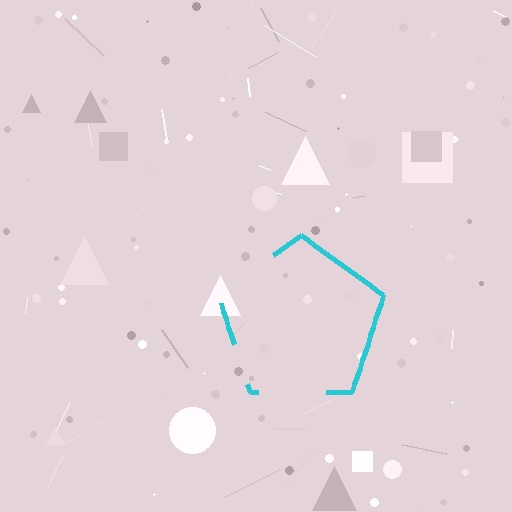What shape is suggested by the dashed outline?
The dashed outline suggests a pentagon.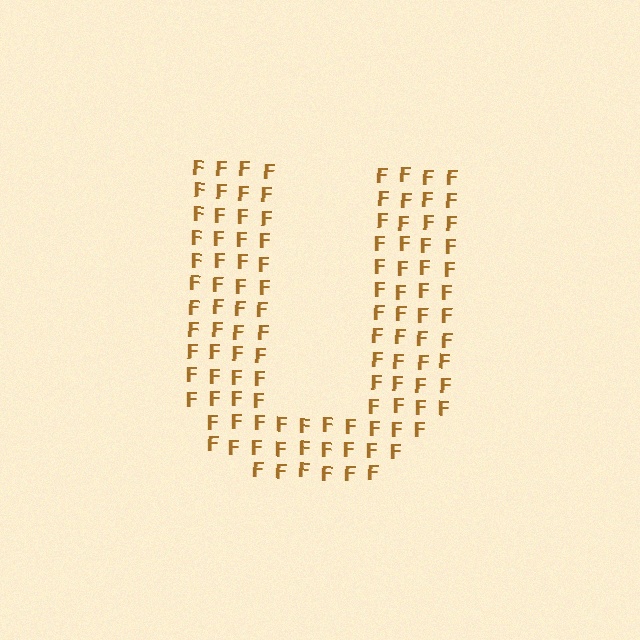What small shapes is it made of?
It is made of small letter F's.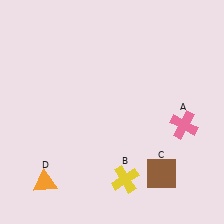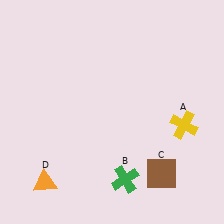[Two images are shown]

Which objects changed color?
A changed from pink to yellow. B changed from yellow to green.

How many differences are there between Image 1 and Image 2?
There are 2 differences between the two images.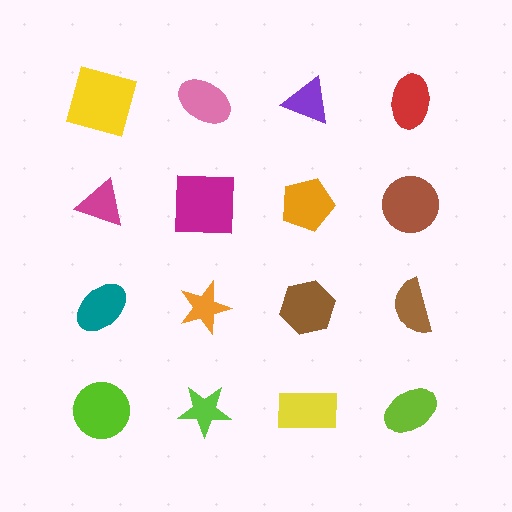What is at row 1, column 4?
A red ellipse.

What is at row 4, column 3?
A yellow rectangle.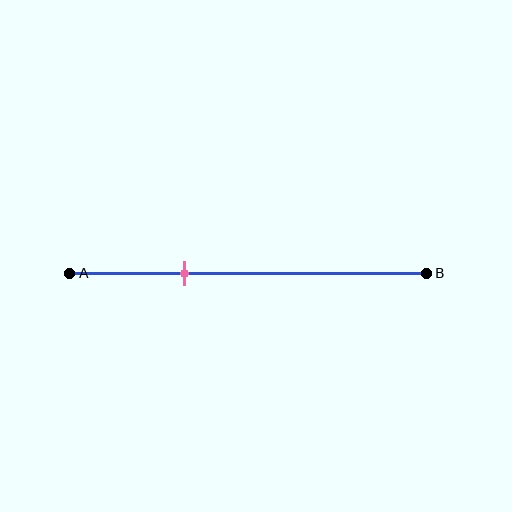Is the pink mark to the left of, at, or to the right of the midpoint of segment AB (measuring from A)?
The pink mark is to the left of the midpoint of segment AB.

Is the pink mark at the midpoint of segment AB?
No, the mark is at about 30% from A, not at the 50% midpoint.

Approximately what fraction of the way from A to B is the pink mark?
The pink mark is approximately 30% of the way from A to B.